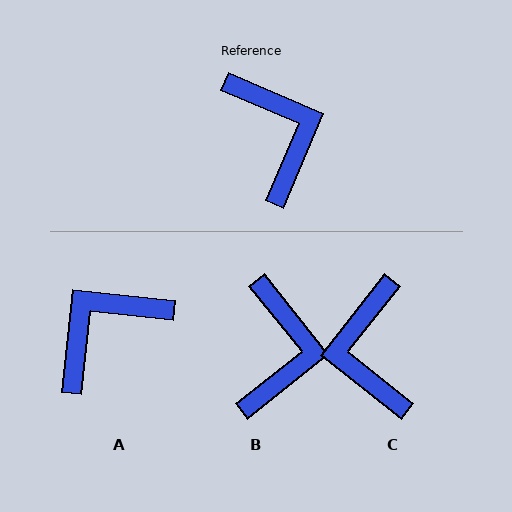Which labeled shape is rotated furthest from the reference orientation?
C, about 165 degrees away.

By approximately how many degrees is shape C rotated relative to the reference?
Approximately 165 degrees counter-clockwise.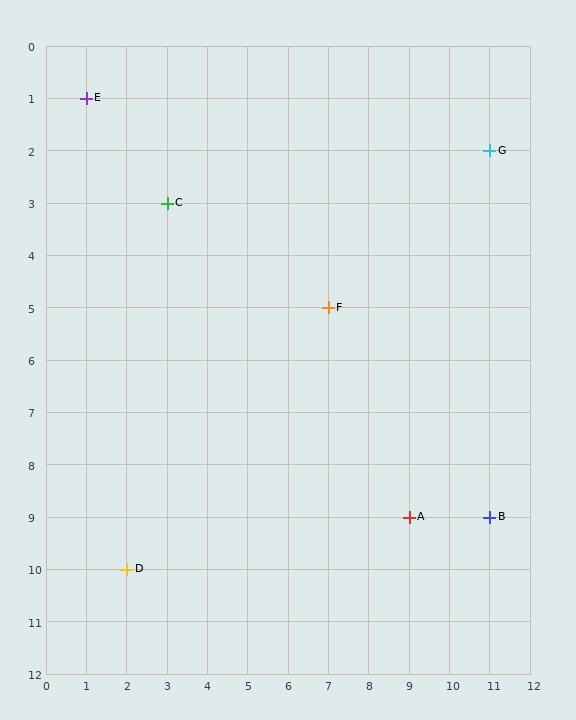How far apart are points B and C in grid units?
Points B and C are 8 columns and 6 rows apart (about 10.0 grid units diagonally).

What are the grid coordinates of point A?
Point A is at grid coordinates (9, 9).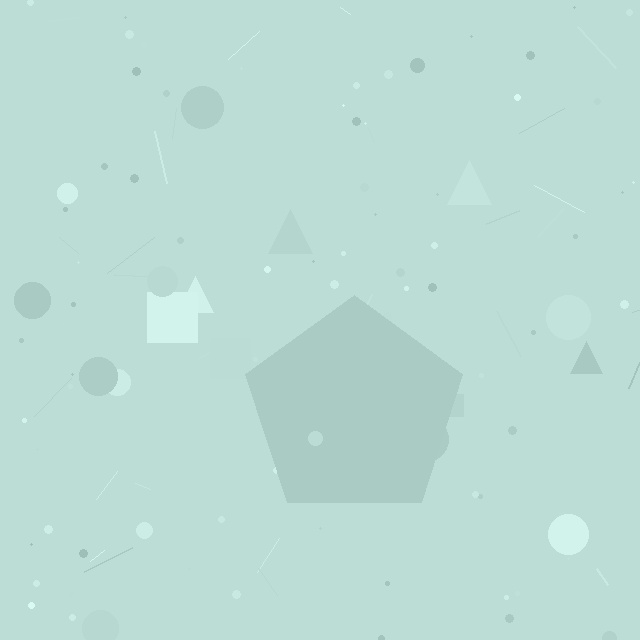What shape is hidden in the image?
A pentagon is hidden in the image.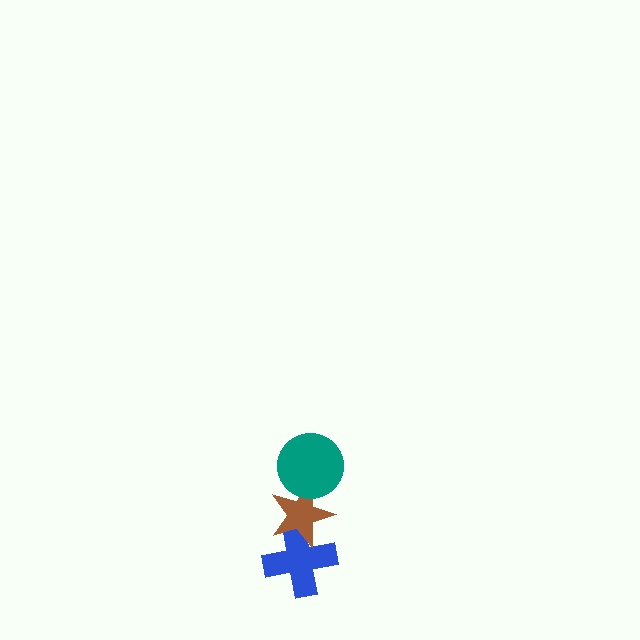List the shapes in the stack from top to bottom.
From top to bottom: the teal circle, the brown star, the blue cross.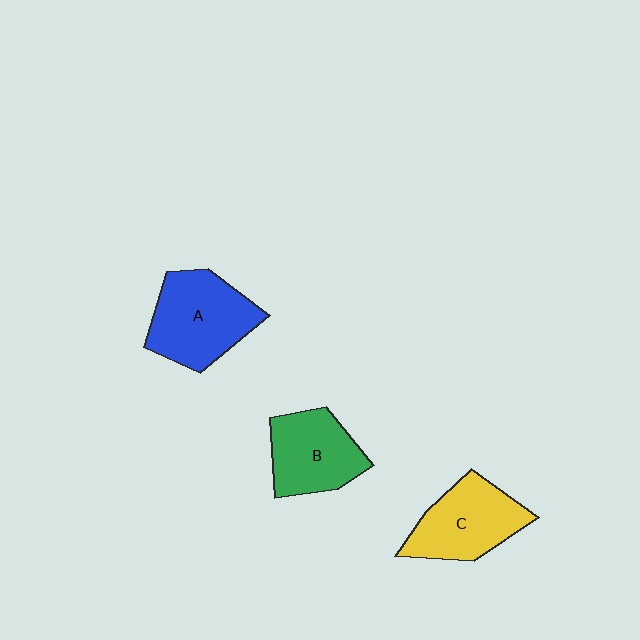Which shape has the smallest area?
Shape B (green).